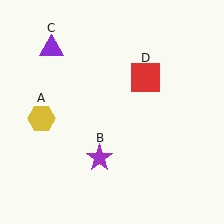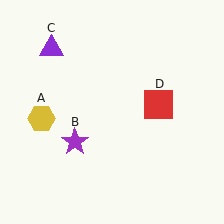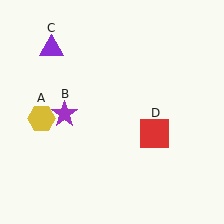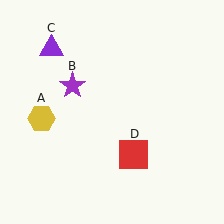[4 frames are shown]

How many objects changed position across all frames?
2 objects changed position: purple star (object B), red square (object D).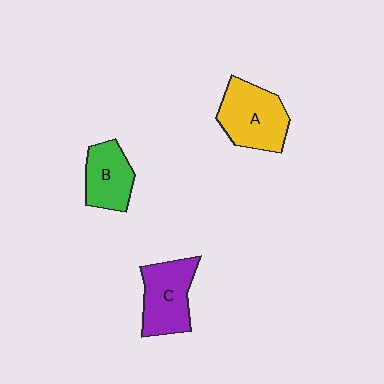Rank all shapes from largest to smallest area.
From largest to smallest: A (yellow), C (purple), B (green).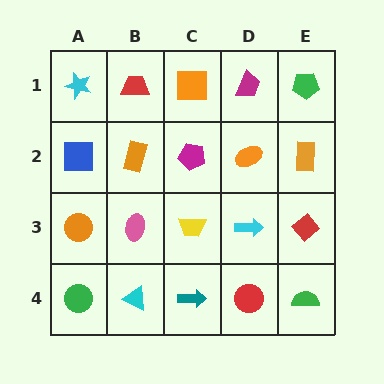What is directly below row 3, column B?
A cyan triangle.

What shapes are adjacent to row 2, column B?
A red trapezoid (row 1, column B), a pink ellipse (row 3, column B), a blue square (row 2, column A), a magenta pentagon (row 2, column C).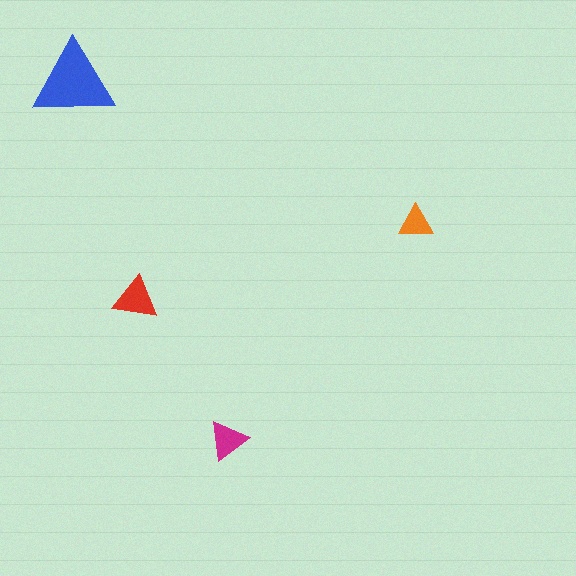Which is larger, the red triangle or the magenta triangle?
The red one.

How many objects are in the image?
There are 4 objects in the image.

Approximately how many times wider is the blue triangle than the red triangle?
About 2 times wider.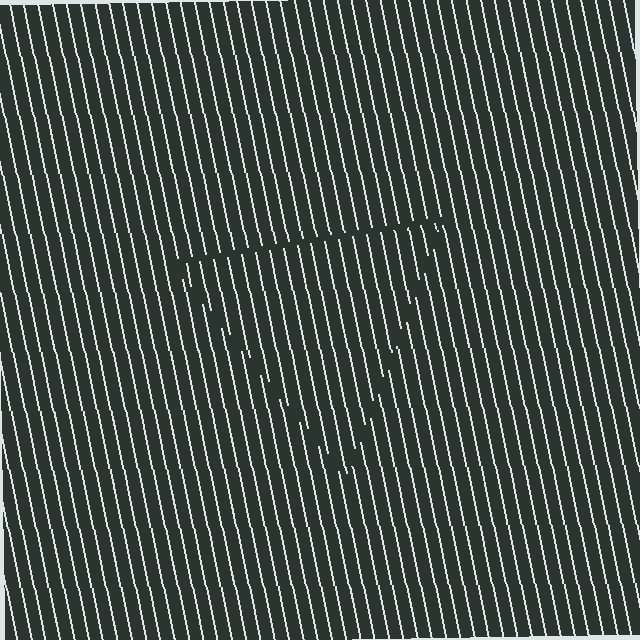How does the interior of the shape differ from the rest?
The interior of the shape contains the same grating, shifted by half a period — the contour is defined by the phase discontinuity where line-ends from the inner and outer gratings abut.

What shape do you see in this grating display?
An illusory triangle. The interior of the shape contains the same grating, shifted by half a period — the contour is defined by the phase discontinuity where line-ends from the inner and outer gratings abut.